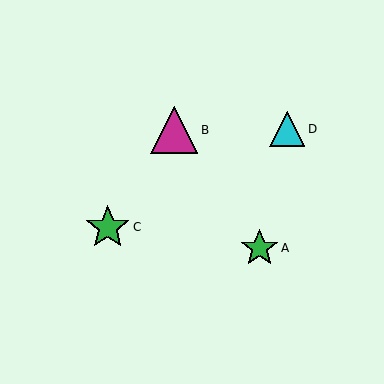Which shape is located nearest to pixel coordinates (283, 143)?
The cyan triangle (labeled D) at (287, 129) is nearest to that location.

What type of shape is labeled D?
Shape D is a cyan triangle.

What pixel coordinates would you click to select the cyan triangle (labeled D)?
Click at (287, 129) to select the cyan triangle D.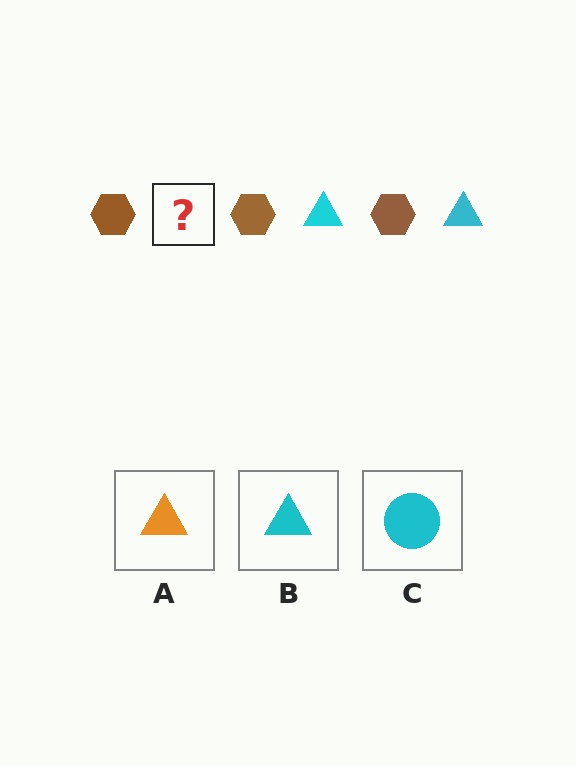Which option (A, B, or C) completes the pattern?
B.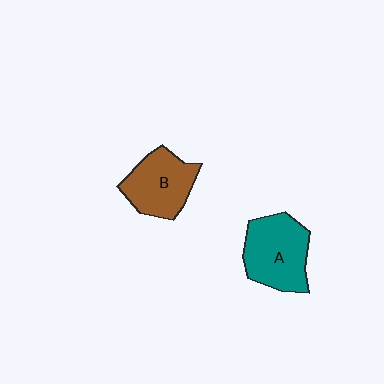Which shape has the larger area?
Shape A (teal).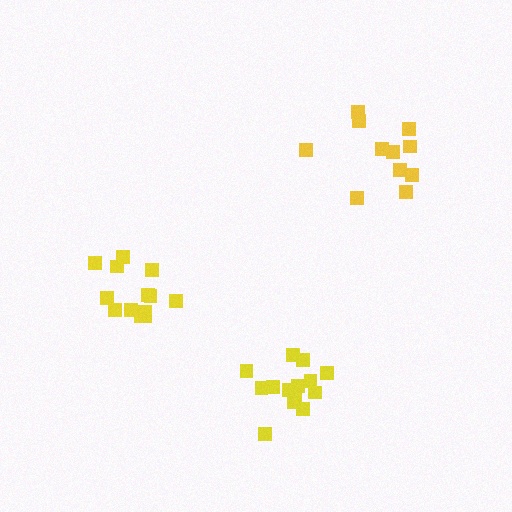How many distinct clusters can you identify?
There are 3 distinct clusters.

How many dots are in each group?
Group 1: 14 dots, Group 2: 11 dots, Group 3: 13 dots (38 total).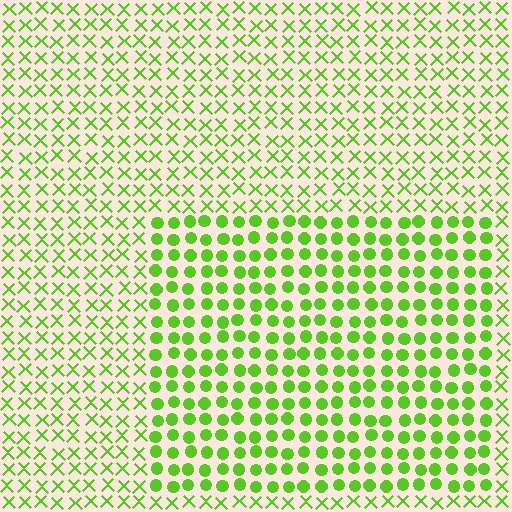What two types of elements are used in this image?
The image uses circles inside the rectangle region and X marks outside it.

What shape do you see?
I see a rectangle.